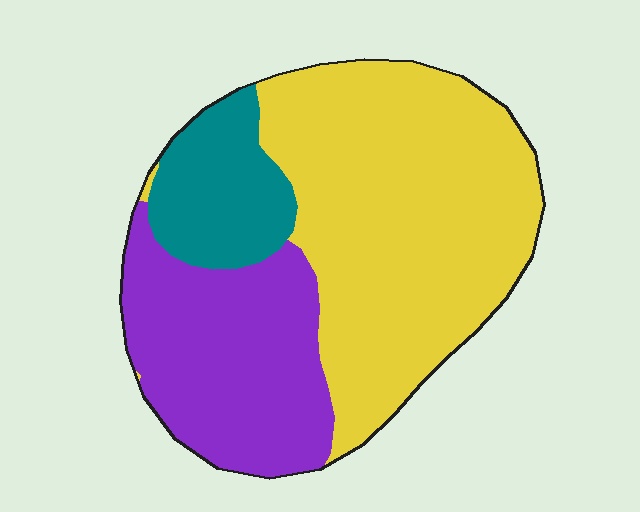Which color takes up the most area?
Yellow, at roughly 55%.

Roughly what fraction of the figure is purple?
Purple covers 30% of the figure.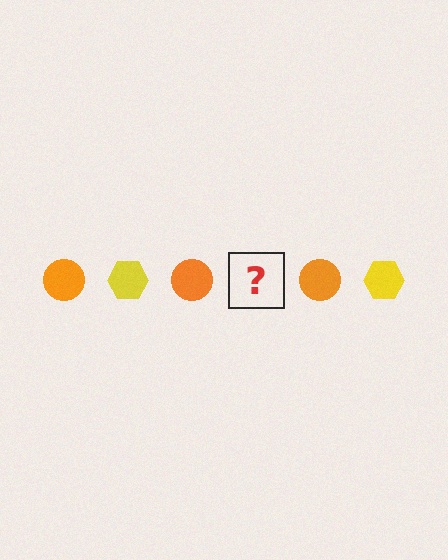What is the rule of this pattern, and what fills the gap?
The rule is that the pattern alternates between orange circle and yellow hexagon. The gap should be filled with a yellow hexagon.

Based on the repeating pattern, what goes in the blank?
The blank should be a yellow hexagon.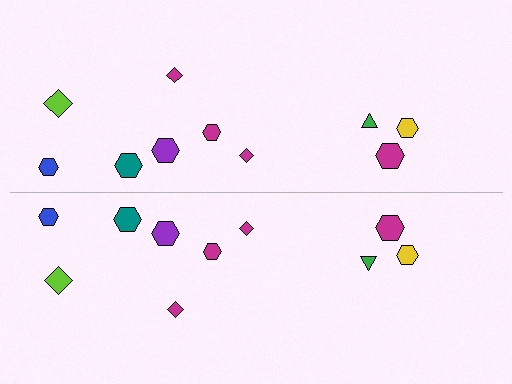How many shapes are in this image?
There are 20 shapes in this image.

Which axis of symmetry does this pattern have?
The pattern has a horizontal axis of symmetry running through the center of the image.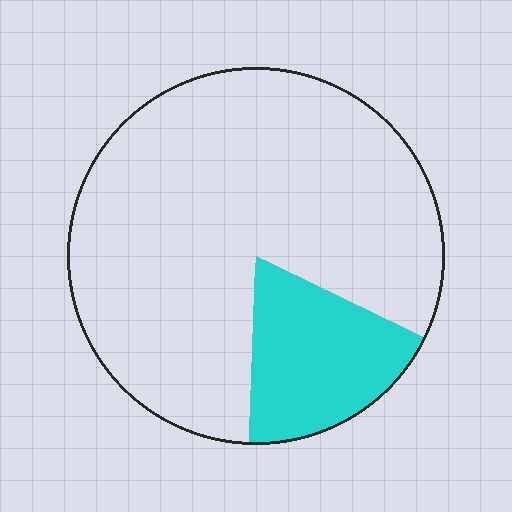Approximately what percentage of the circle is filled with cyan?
Approximately 20%.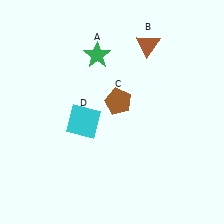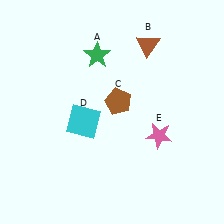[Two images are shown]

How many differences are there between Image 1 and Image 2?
There is 1 difference between the two images.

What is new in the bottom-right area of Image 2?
A pink star (E) was added in the bottom-right area of Image 2.